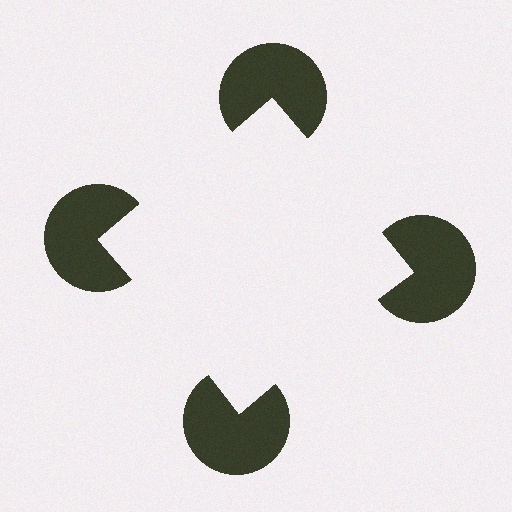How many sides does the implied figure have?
4 sides.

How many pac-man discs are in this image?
There are 4 — one at each vertex of the illusory square.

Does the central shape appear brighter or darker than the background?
It typically appears slightly brighter than the background, even though no actual brightness change is drawn.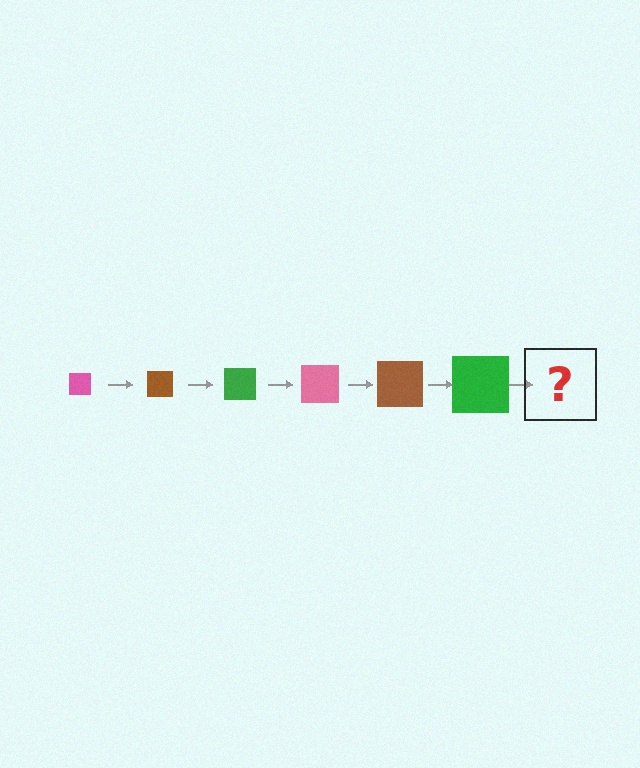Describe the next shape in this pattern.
It should be a pink square, larger than the previous one.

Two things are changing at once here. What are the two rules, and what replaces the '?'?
The two rules are that the square grows larger each step and the color cycles through pink, brown, and green. The '?' should be a pink square, larger than the previous one.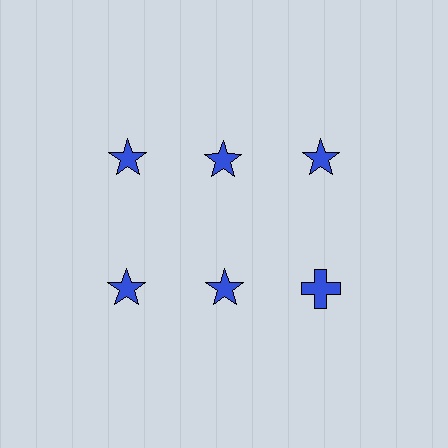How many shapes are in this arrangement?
There are 6 shapes arranged in a grid pattern.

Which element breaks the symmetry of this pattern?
The blue cross in the second row, center column breaks the symmetry. All other shapes are blue stars.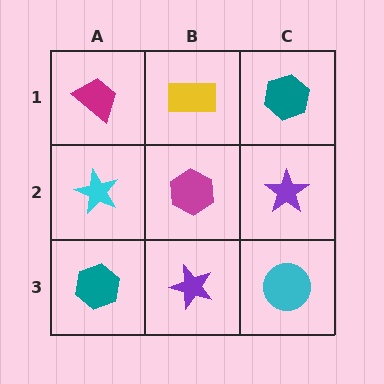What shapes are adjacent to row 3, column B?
A magenta hexagon (row 2, column B), a teal hexagon (row 3, column A), a cyan circle (row 3, column C).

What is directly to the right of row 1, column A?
A yellow rectangle.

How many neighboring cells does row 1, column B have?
3.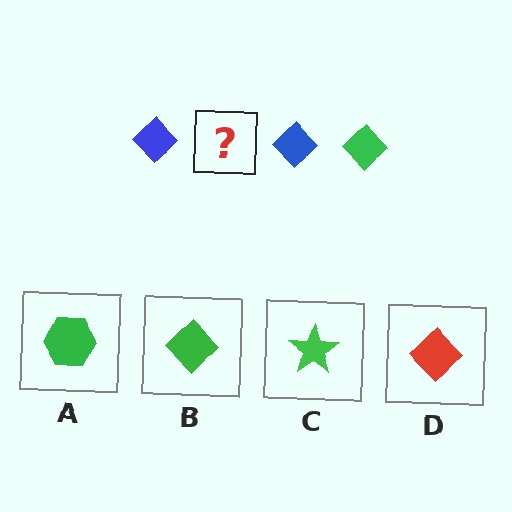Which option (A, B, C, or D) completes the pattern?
B.